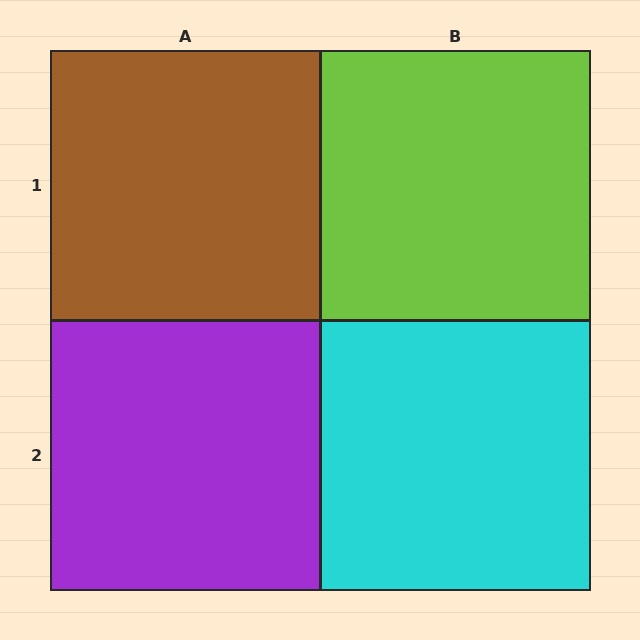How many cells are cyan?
1 cell is cyan.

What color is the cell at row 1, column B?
Lime.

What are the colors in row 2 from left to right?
Purple, cyan.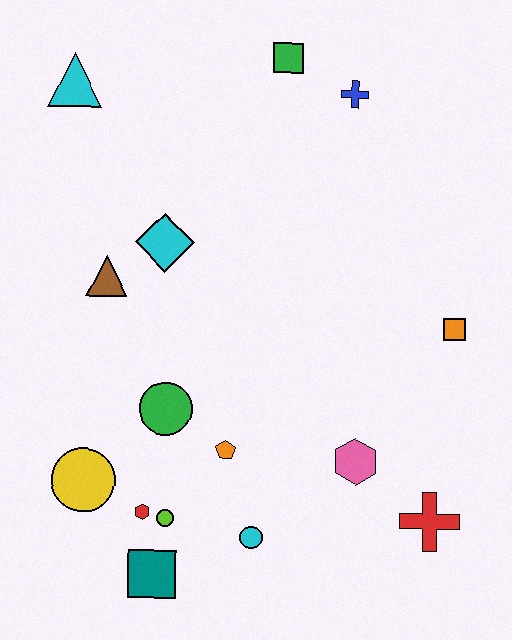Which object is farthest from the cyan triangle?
The red cross is farthest from the cyan triangle.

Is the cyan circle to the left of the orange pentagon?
No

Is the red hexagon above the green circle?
No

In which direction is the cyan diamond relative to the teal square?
The cyan diamond is above the teal square.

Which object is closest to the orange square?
The pink hexagon is closest to the orange square.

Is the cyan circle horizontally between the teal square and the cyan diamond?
No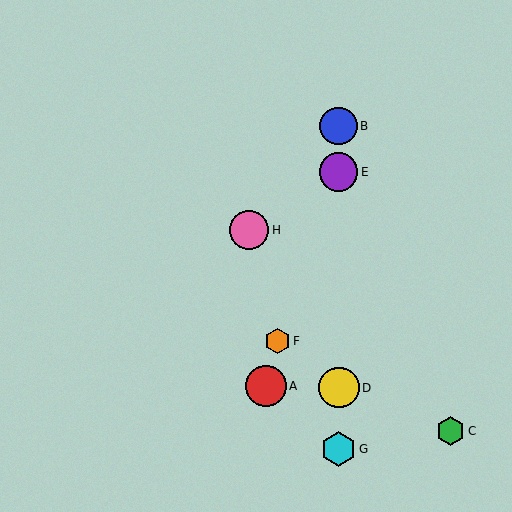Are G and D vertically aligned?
Yes, both are at x≈339.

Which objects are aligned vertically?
Objects B, D, E, G are aligned vertically.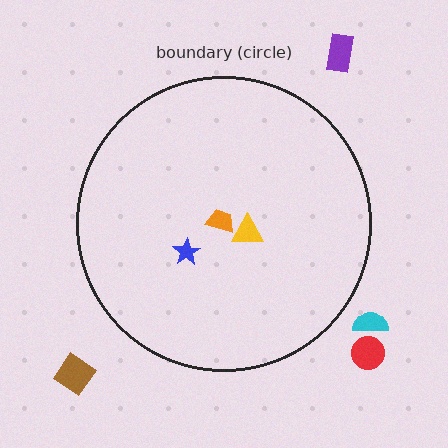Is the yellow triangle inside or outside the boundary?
Inside.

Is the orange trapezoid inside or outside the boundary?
Inside.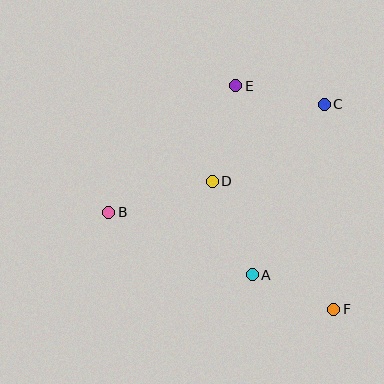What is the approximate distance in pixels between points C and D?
The distance between C and D is approximately 136 pixels.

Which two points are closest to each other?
Points A and F are closest to each other.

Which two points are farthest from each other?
Points B and F are farthest from each other.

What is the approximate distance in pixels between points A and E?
The distance between A and E is approximately 190 pixels.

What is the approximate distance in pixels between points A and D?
The distance between A and D is approximately 102 pixels.